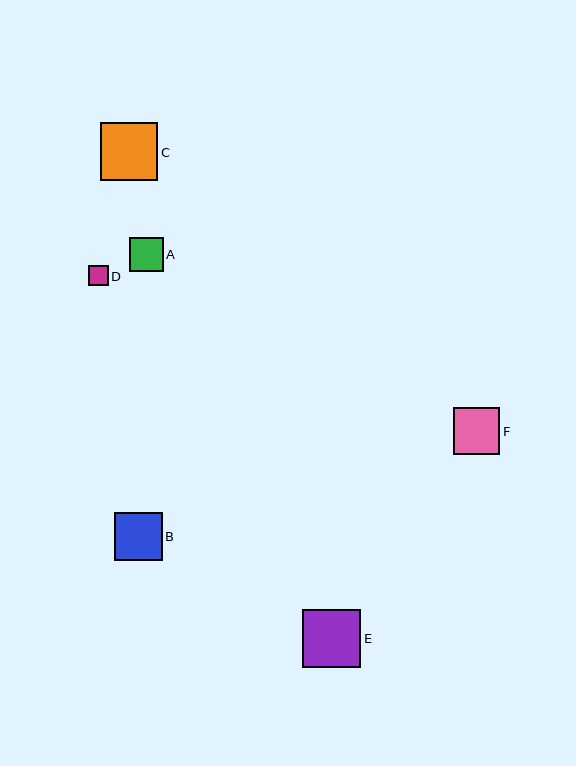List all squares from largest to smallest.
From largest to smallest: E, C, B, F, A, D.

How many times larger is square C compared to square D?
Square C is approximately 2.9 times the size of square D.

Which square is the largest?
Square E is the largest with a size of approximately 58 pixels.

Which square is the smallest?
Square D is the smallest with a size of approximately 20 pixels.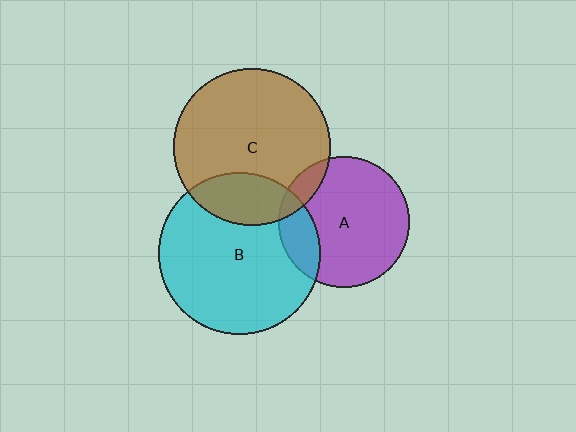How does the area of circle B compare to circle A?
Approximately 1.5 times.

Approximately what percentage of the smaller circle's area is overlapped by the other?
Approximately 10%.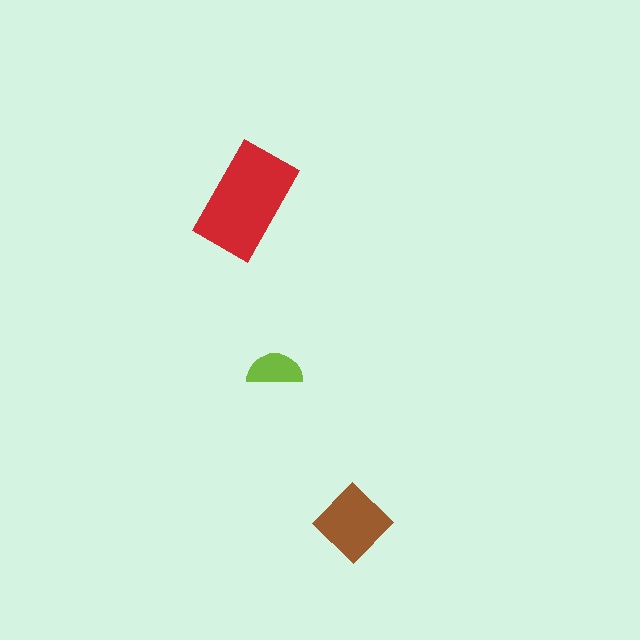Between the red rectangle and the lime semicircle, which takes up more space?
The red rectangle.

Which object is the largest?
The red rectangle.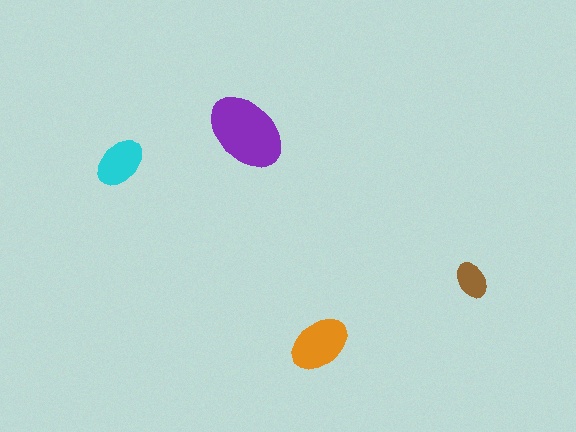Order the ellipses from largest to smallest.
the purple one, the orange one, the cyan one, the brown one.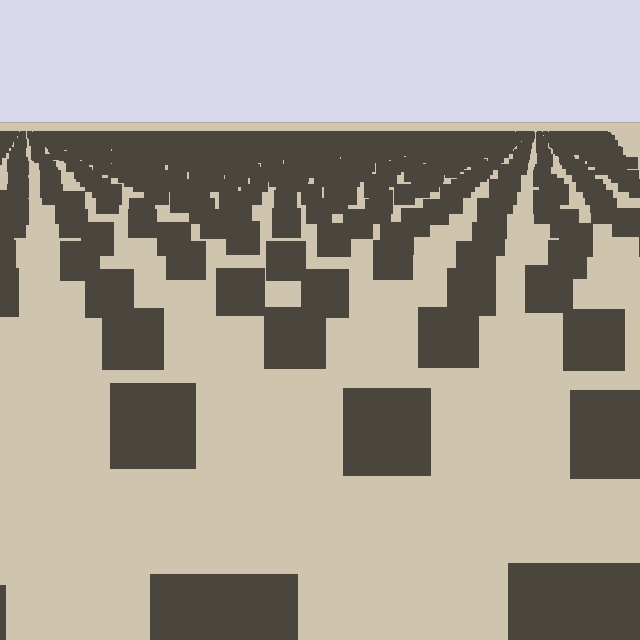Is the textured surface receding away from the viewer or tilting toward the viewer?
The surface is receding away from the viewer. Texture elements get smaller and denser toward the top.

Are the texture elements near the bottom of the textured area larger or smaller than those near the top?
Larger. Near the bottom, elements are closer to the viewer and appear at a bigger on-screen size.